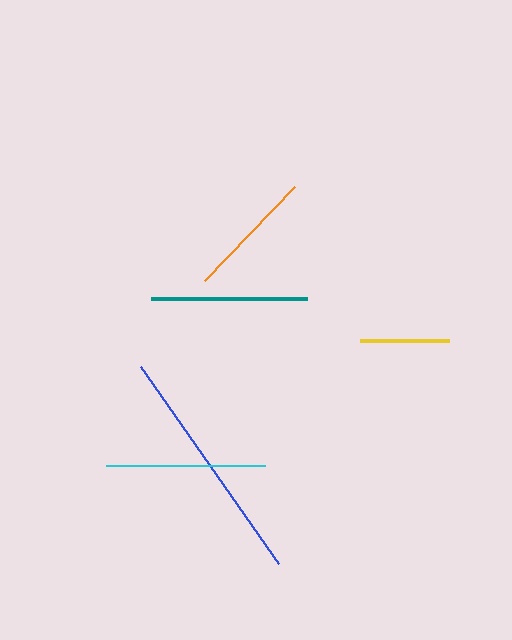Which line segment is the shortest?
The yellow line is the shortest at approximately 89 pixels.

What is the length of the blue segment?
The blue segment is approximately 241 pixels long.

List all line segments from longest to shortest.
From longest to shortest: blue, cyan, teal, orange, yellow.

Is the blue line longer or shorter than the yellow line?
The blue line is longer than the yellow line.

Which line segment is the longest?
The blue line is the longest at approximately 241 pixels.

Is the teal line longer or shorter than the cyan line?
The cyan line is longer than the teal line.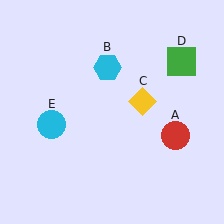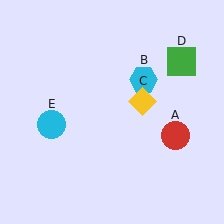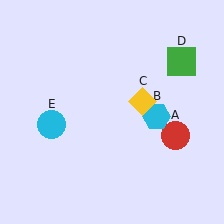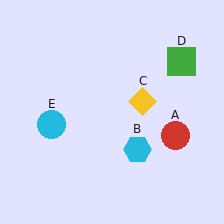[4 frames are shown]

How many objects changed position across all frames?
1 object changed position: cyan hexagon (object B).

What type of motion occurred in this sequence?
The cyan hexagon (object B) rotated clockwise around the center of the scene.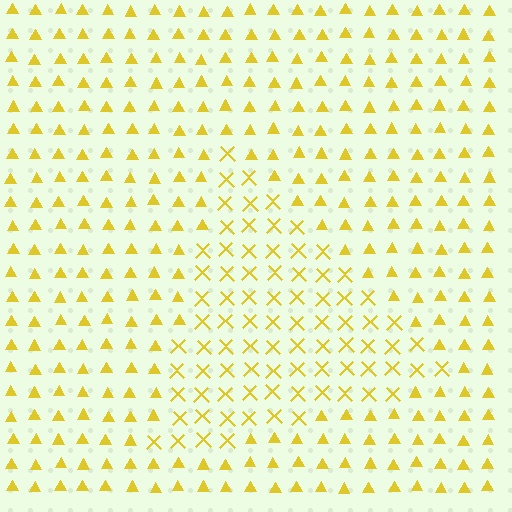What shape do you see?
I see a triangle.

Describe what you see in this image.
The image is filled with small yellow elements arranged in a uniform grid. A triangle-shaped region contains X marks, while the surrounding area contains triangles. The boundary is defined purely by the change in element shape.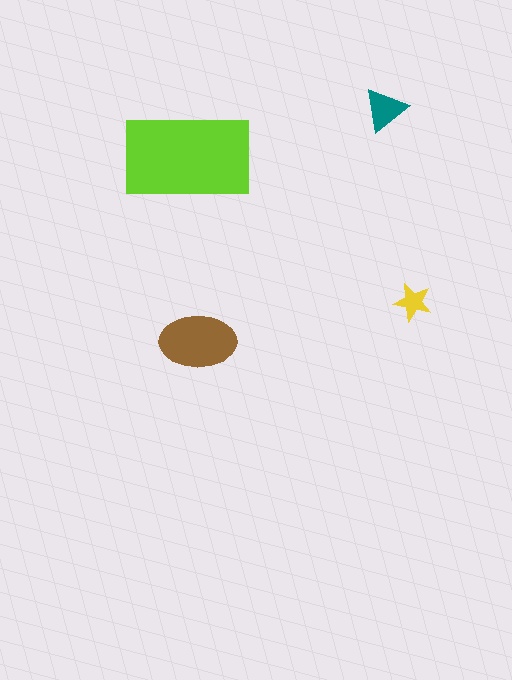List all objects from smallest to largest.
The yellow star, the teal triangle, the brown ellipse, the lime rectangle.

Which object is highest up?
The teal triangle is topmost.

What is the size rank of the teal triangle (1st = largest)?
3rd.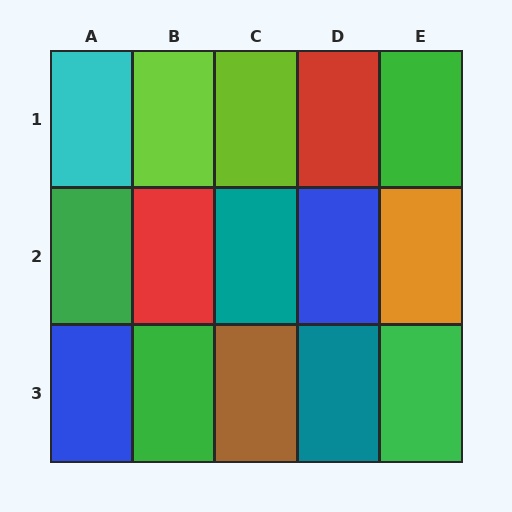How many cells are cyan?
1 cell is cyan.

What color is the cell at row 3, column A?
Blue.